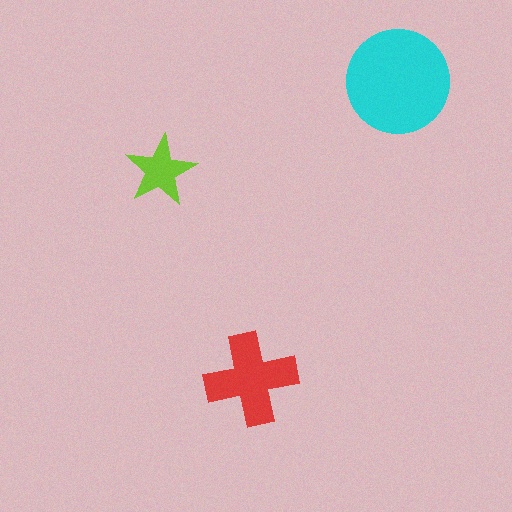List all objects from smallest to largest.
The lime star, the red cross, the cyan circle.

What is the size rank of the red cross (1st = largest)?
2nd.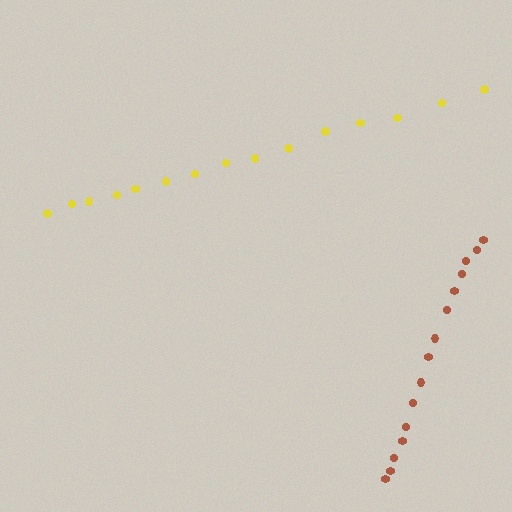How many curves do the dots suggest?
There are 2 distinct paths.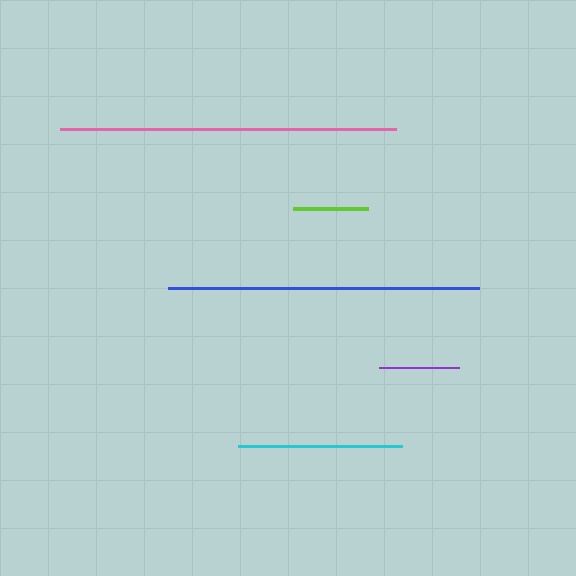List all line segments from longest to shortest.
From longest to shortest: pink, blue, cyan, purple, lime.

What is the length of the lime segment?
The lime segment is approximately 76 pixels long.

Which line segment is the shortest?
The lime line is the shortest at approximately 76 pixels.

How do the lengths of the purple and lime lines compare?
The purple and lime lines are approximately the same length.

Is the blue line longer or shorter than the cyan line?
The blue line is longer than the cyan line.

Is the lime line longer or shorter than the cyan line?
The cyan line is longer than the lime line.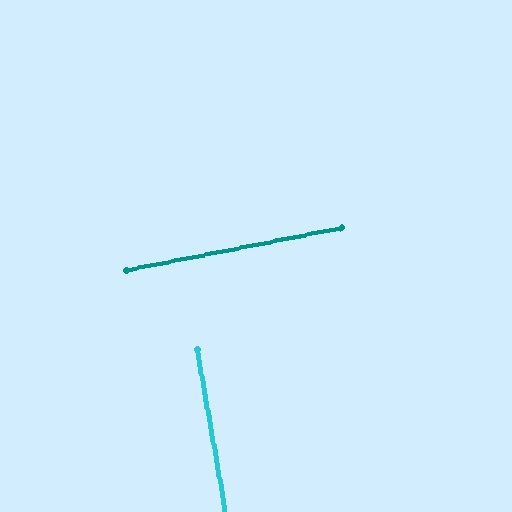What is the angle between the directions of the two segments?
Approximately 89 degrees.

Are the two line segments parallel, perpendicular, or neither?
Perpendicular — they meet at approximately 89°.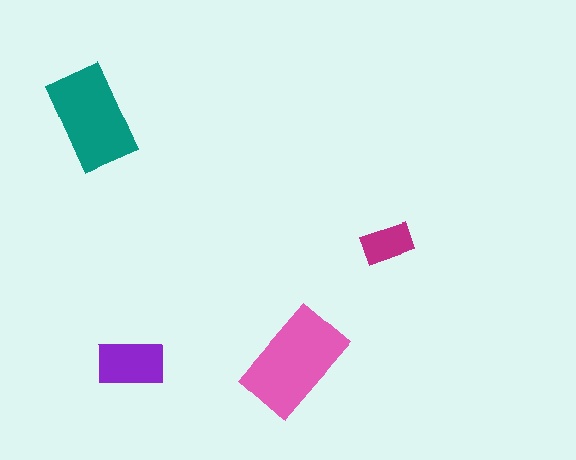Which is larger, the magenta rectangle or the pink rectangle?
The pink one.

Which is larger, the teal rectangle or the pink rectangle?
The pink one.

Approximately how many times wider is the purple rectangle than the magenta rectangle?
About 1.5 times wider.